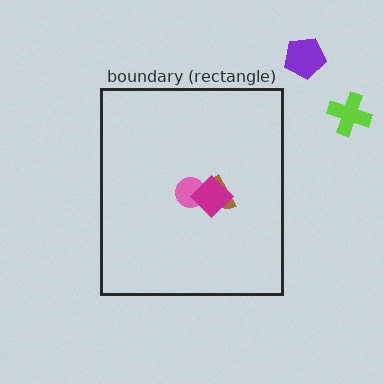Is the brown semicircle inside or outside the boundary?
Inside.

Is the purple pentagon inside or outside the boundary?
Outside.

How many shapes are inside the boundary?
3 inside, 2 outside.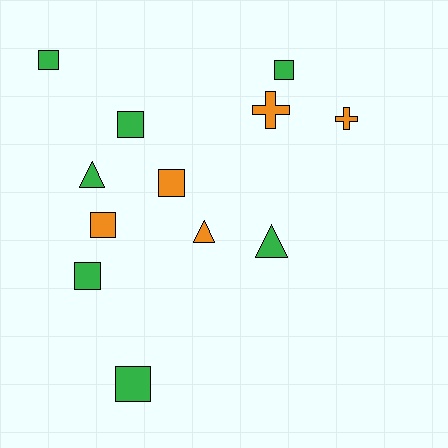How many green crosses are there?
There are no green crosses.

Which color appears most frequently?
Green, with 7 objects.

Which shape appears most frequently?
Square, with 7 objects.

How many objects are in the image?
There are 12 objects.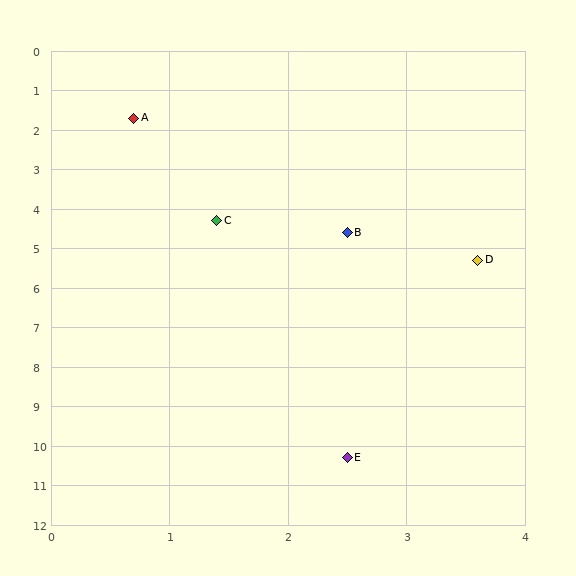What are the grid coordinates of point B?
Point B is at approximately (2.5, 4.6).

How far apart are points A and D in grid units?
Points A and D are about 4.6 grid units apart.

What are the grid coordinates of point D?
Point D is at approximately (3.6, 5.3).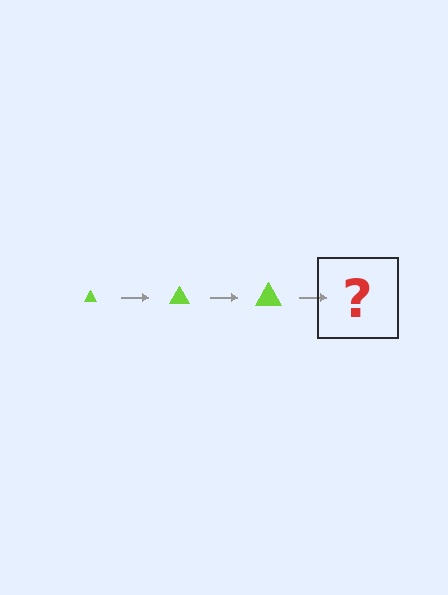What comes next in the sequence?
The next element should be a lime triangle, larger than the previous one.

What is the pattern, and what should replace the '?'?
The pattern is that the triangle gets progressively larger each step. The '?' should be a lime triangle, larger than the previous one.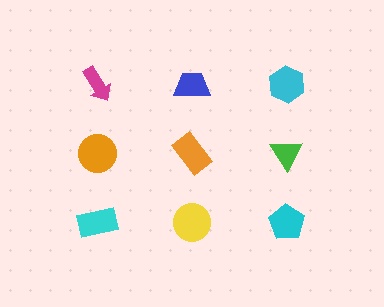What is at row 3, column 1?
A cyan rectangle.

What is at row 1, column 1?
A magenta arrow.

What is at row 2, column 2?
An orange rectangle.